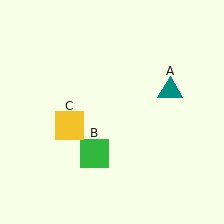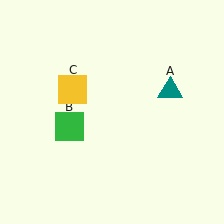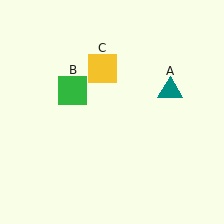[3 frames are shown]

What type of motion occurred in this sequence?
The green square (object B), yellow square (object C) rotated clockwise around the center of the scene.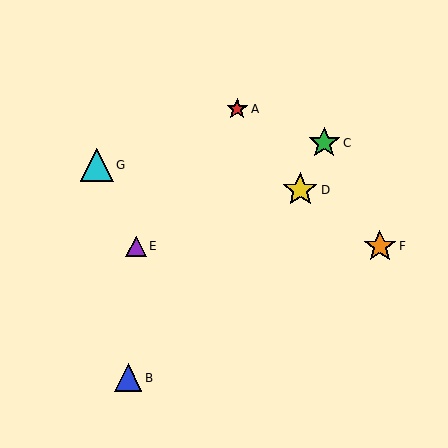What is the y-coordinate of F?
Object F is at y≈246.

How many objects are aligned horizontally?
2 objects (E, F) are aligned horizontally.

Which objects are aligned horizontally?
Objects E, F are aligned horizontally.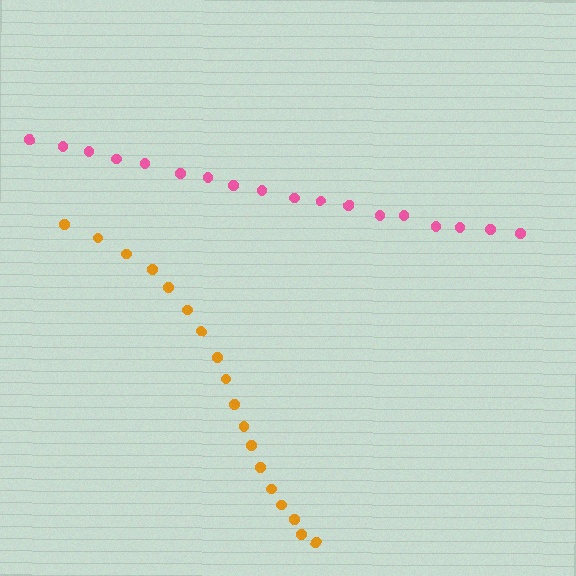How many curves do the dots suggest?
There are 2 distinct paths.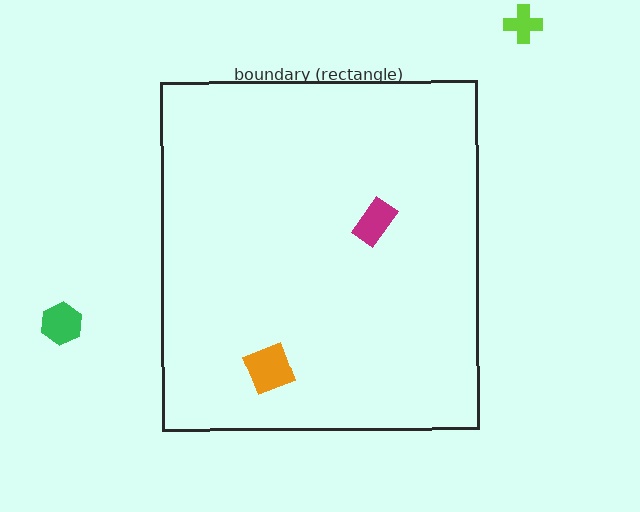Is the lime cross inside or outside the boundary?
Outside.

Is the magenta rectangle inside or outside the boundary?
Inside.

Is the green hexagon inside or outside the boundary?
Outside.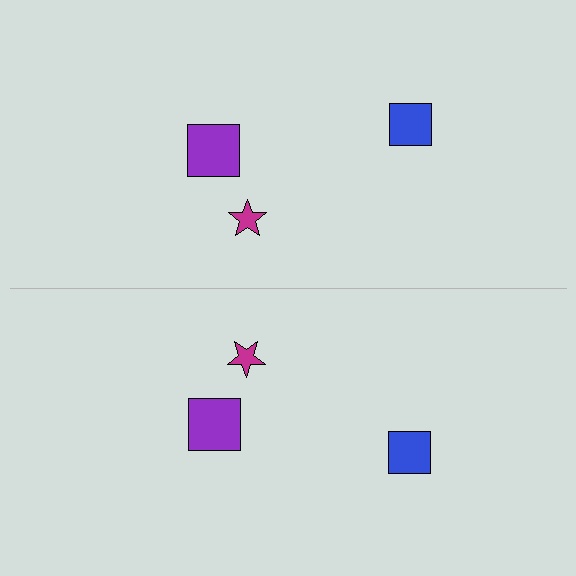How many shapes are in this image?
There are 6 shapes in this image.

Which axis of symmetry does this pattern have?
The pattern has a horizontal axis of symmetry running through the center of the image.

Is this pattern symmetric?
Yes, this pattern has bilateral (reflection) symmetry.